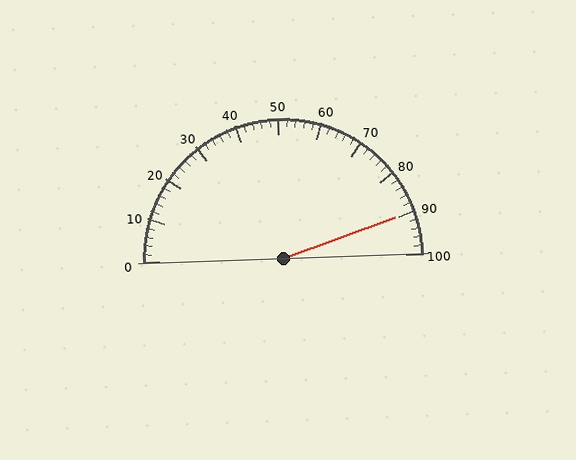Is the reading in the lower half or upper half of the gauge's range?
The reading is in the upper half of the range (0 to 100).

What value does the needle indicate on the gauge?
The needle indicates approximately 90.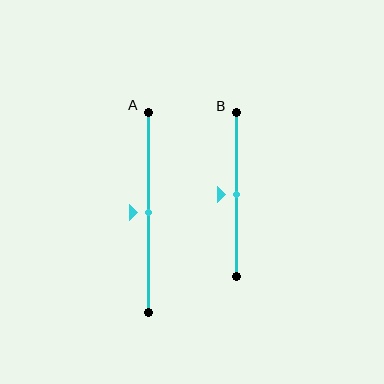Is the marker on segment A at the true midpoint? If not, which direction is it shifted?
Yes, the marker on segment A is at the true midpoint.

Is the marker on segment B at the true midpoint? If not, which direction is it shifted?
Yes, the marker on segment B is at the true midpoint.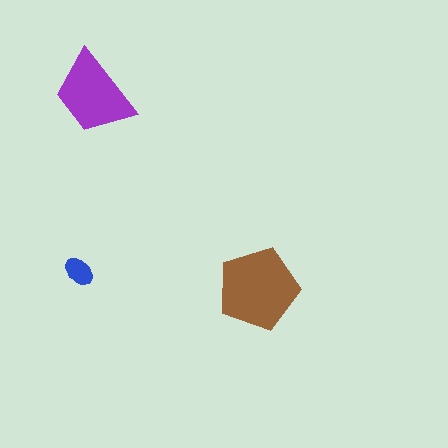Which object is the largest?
The brown pentagon.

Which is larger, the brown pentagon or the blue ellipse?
The brown pentagon.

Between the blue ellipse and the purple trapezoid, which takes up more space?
The purple trapezoid.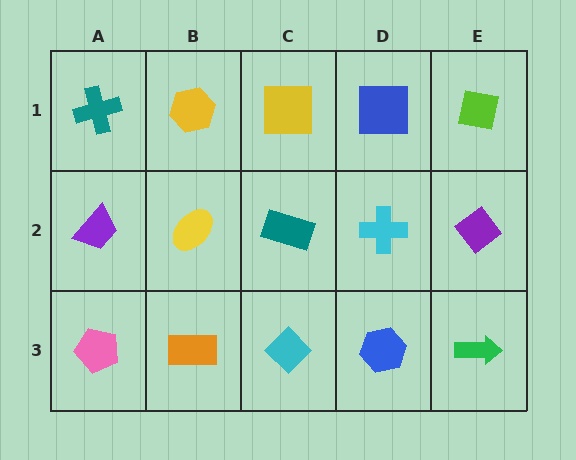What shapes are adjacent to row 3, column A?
A purple trapezoid (row 2, column A), an orange rectangle (row 3, column B).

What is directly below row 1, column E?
A purple diamond.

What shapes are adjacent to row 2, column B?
A yellow hexagon (row 1, column B), an orange rectangle (row 3, column B), a purple trapezoid (row 2, column A), a teal rectangle (row 2, column C).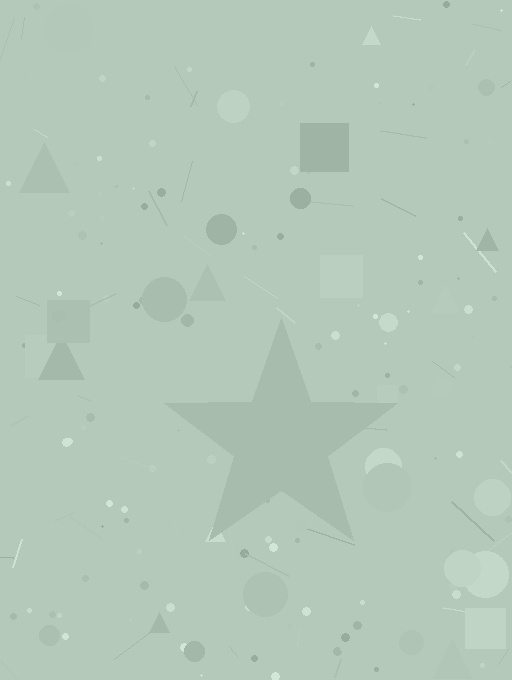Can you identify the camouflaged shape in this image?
The camouflaged shape is a star.